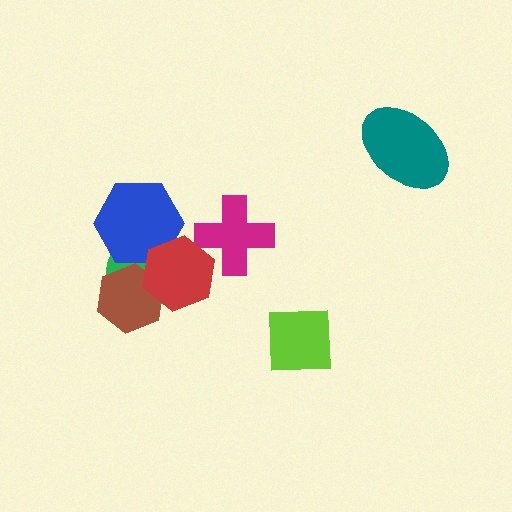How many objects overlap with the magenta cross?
1 object overlaps with the magenta cross.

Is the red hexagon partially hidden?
No, no other shape covers it.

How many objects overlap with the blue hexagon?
2 objects overlap with the blue hexagon.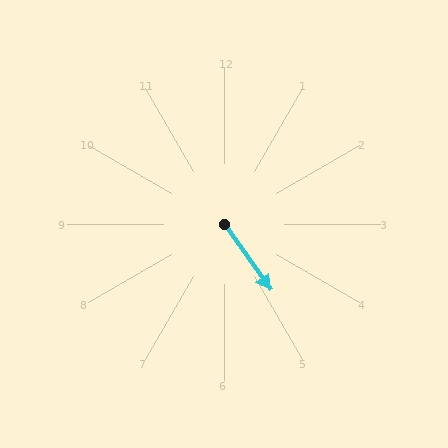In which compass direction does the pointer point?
Southeast.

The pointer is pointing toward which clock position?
Roughly 5 o'clock.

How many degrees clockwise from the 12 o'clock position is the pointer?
Approximately 144 degrees.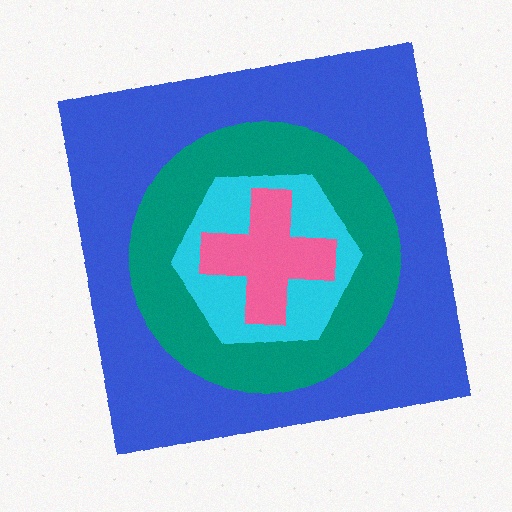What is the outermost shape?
The blue square.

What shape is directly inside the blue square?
The teal circle.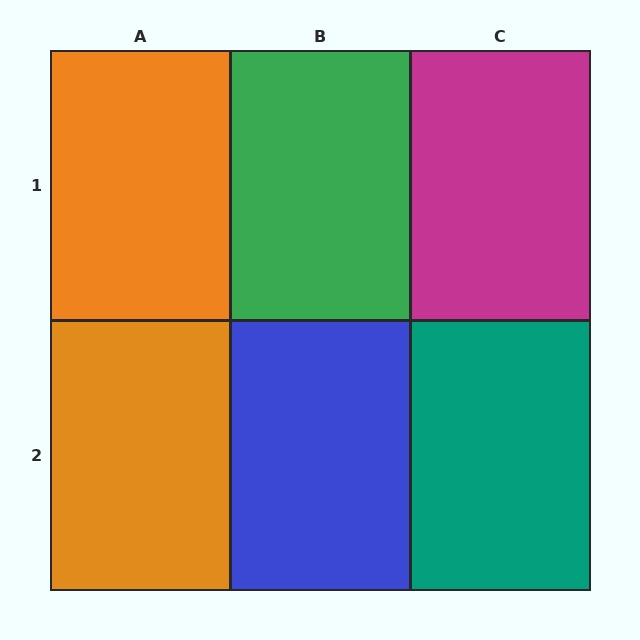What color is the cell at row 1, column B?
Green.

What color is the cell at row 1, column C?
Magenta.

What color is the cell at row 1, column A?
Orange.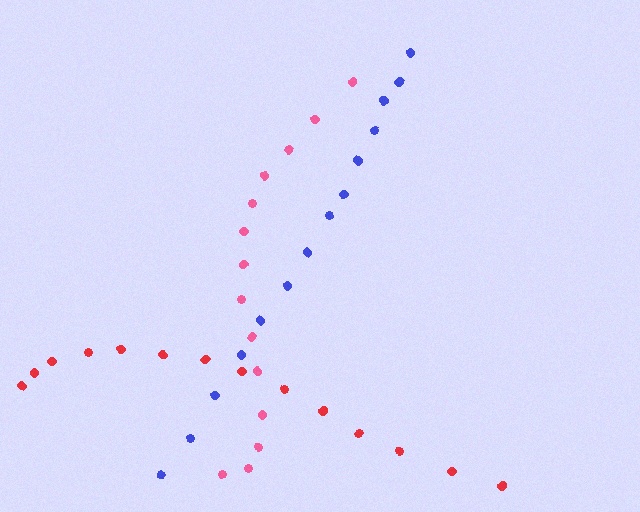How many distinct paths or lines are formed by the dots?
There are 3 distinct paths.